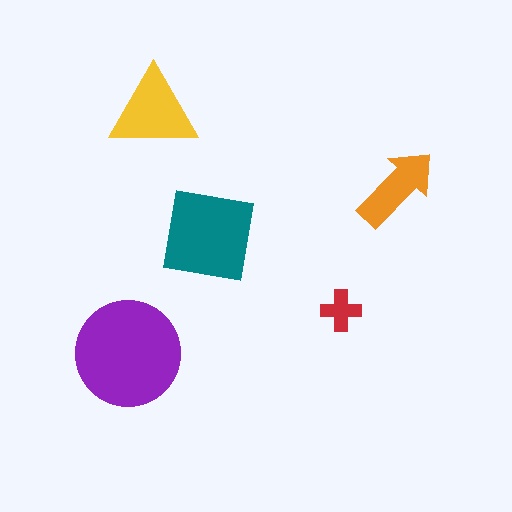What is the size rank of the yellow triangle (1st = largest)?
3rd.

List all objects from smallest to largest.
The red cross, the orange arrow, the yellow triangle, the teal square, the purple circle.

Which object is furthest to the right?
The orange arrow is rightmost.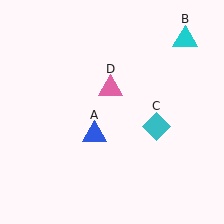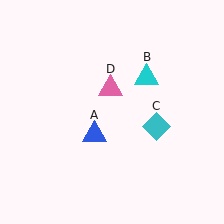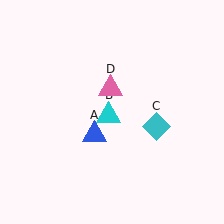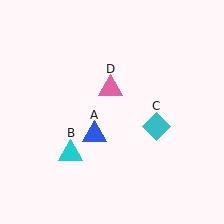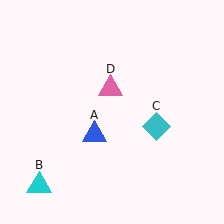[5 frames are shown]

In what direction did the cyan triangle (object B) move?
The cyan triangle (object B) moved down and to the left.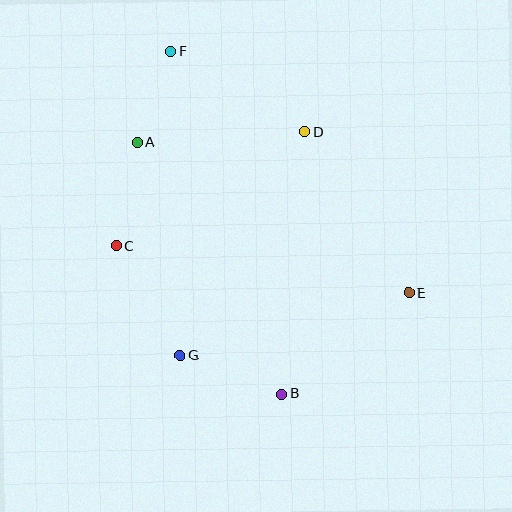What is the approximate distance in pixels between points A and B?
The distance between A and B is approximately 290 pixels.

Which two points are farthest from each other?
Points B and F are farthest from each other.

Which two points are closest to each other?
Points A and F are closest to each other.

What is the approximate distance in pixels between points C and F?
The distance between C and F is approximately 202 pixels.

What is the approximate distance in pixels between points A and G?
The distance between A and G is approximately 218 pixels.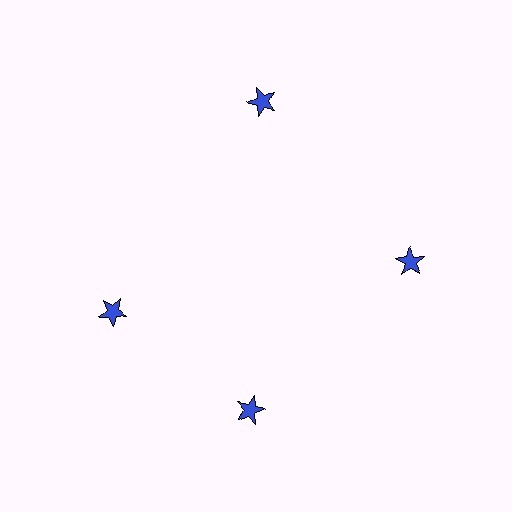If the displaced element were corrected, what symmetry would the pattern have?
It would have 4-fold rotational symmetry — the pattern would map onto itself every 90 degrees.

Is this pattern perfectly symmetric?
No. The 4 blue stars are arranged in a ring, but one element near the 9 o'clock position is rotated out of alignment along the ring, breaking the 4-fold rotational symmetry.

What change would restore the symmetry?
The symmetry would be restored by rotating it back into even spacing with its neighbors so that all 4 stars sit at equal angles and equal distance from the center.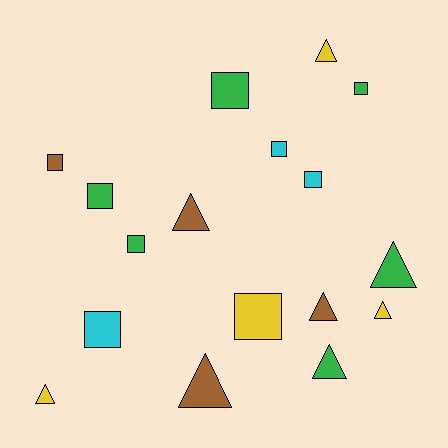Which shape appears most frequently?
Square, with 9 objects.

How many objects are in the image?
There are 17 objects.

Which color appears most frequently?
Green, with 6 objects.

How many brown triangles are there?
There are 3 brown triangles.